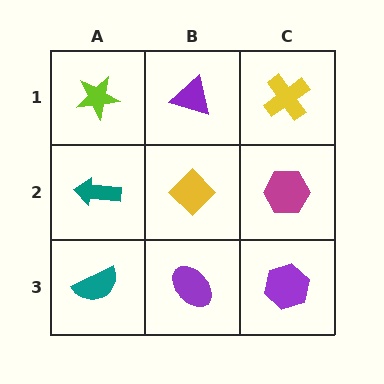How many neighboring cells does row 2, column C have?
3.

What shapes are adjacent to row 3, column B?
A yellow diamond (row 2, column B), a teal semicircle (row 3, column A), a purple hexagon (row 3, column C).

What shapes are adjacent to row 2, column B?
A purple triangle (row 1, column B), a purple ellipse (row 3, column B), a teal arrow (row 2, column A), a magenta hexagon (row 2, column C).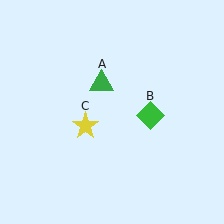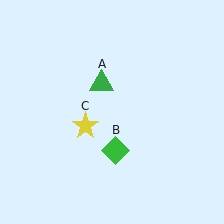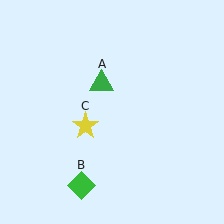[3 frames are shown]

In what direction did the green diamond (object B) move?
The green diamond (object B) moved down and to the left.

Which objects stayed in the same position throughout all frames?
Green triangle (object A) and yellow star (object C) remained stationary.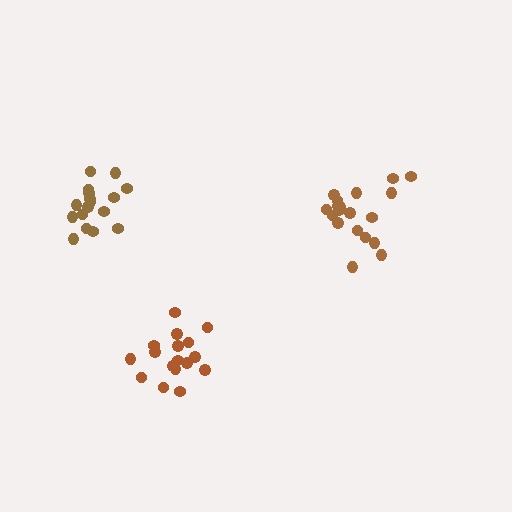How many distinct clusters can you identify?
There are 3 distinct clusters.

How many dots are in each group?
Group 1: 17 dots, Group 2: 17 dots, Group 3: 19 dots (53 total).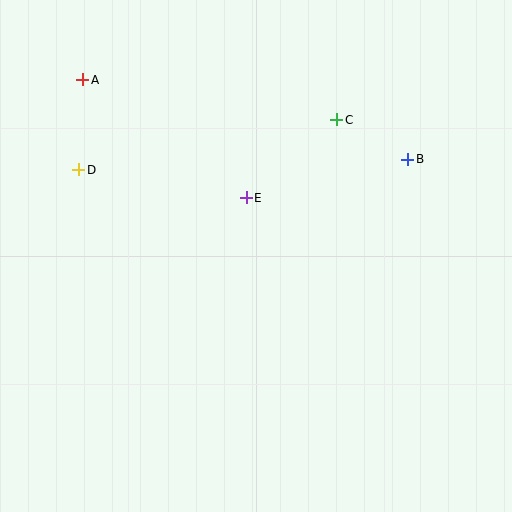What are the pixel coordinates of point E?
Point E is at (246, 198).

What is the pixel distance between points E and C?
The distance between E and C is 120 pixels.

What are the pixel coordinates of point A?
Point A is at (83, 80).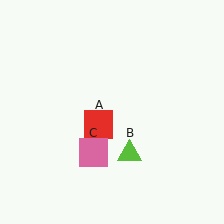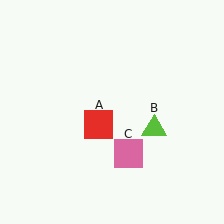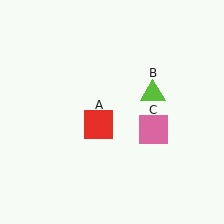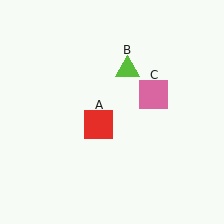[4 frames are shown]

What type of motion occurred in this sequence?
The lime triangle (object B), pink square (object C) rotated counterclockwise around the center of the scene.